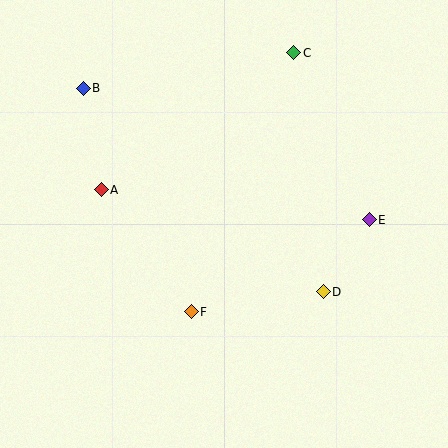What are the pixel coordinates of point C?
Point C is at (294, 53).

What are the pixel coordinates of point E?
Point E is at (369, 220).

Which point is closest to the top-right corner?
Point C is closest to the top-right corner.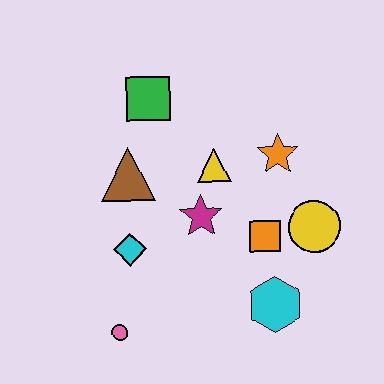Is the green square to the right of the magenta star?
No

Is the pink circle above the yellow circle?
No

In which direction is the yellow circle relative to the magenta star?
The yellow circle is to the right of the magenta star.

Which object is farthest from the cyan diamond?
The yellow circle is farthest from the cyan diamond.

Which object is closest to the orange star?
The yellow triangle is closest to the orange star.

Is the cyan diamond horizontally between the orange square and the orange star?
No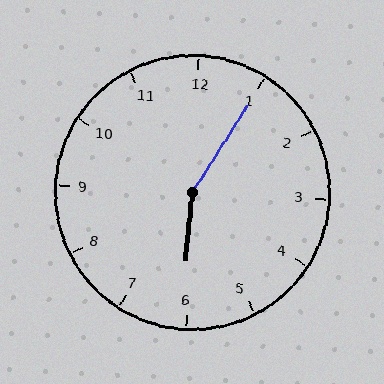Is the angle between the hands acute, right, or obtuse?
It is obtuse.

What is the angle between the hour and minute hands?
Approximately 152 degrees.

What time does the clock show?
6:05.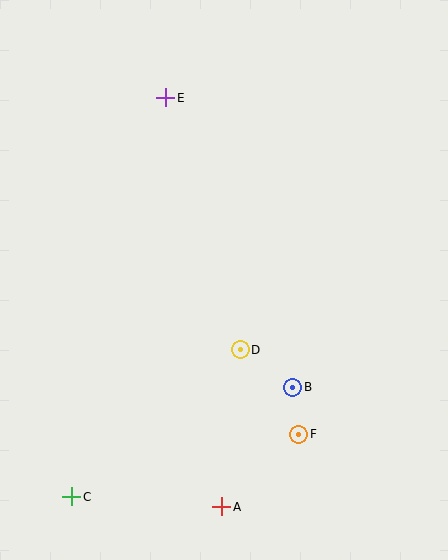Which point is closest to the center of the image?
Point D at (240, 350) is closest to the center.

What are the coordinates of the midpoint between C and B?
The midpoint between C and B is at (182, 442).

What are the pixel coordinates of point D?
Point D is at (240, 350).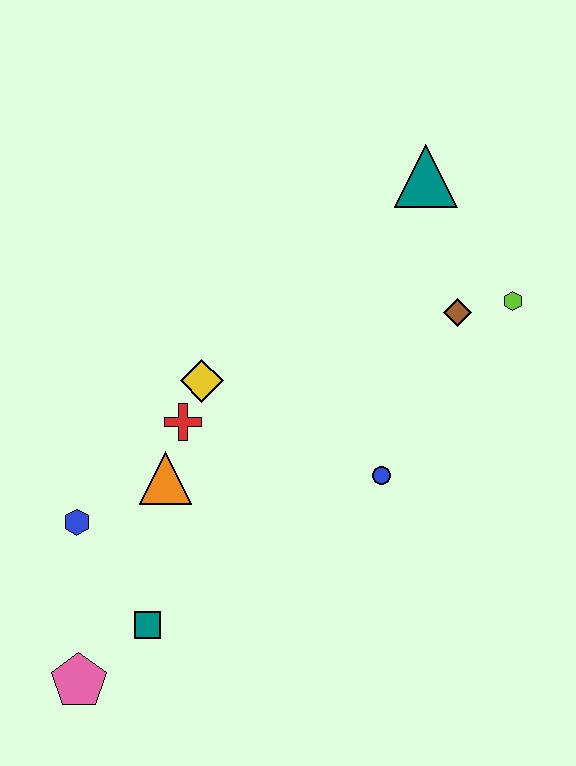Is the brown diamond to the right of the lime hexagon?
No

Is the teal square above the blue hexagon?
No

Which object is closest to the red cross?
The yellow diamond is closest to the red cross.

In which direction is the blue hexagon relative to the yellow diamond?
The blue hexagon is below the yellow diamond.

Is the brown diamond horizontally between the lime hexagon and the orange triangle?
Yes